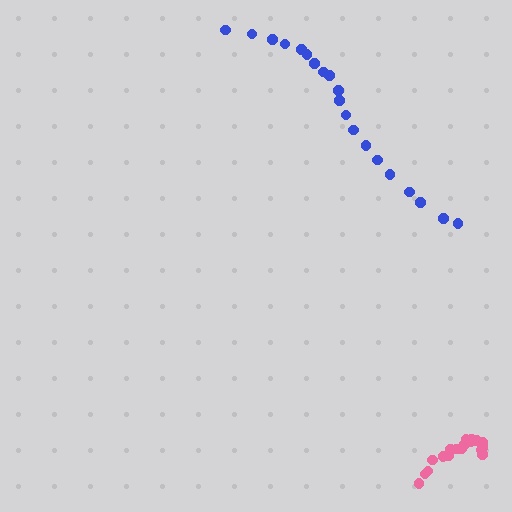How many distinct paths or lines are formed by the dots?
There are 2 distinct paths.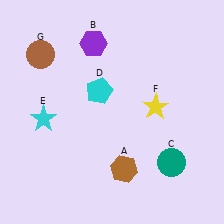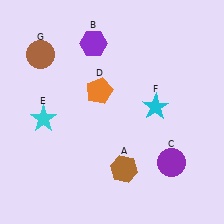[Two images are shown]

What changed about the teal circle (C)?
In Image 1, C is teal. In Image 2, it changed to purple.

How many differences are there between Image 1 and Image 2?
There are 3 differences between the two images.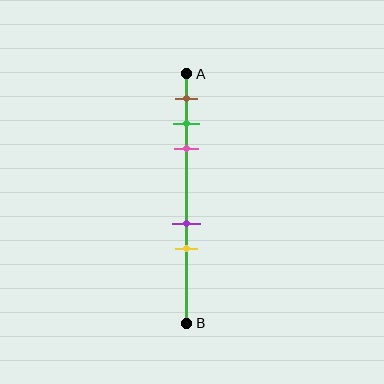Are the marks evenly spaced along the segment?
No, the marks are not evenly spaced.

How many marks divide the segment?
There are 5 marks dividing the segment.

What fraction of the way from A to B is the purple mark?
The purple mark is approximately 60% (0.6) of the way from A to B.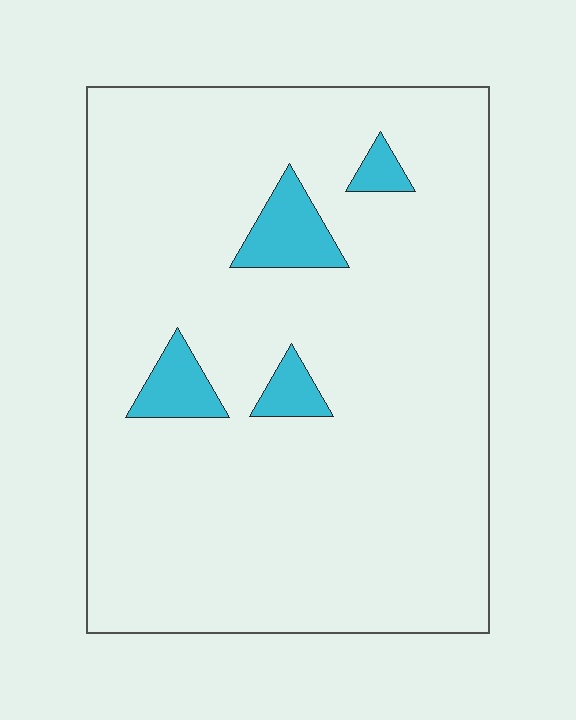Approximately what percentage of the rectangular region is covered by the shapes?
Approximately 5%.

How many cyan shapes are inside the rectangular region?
4.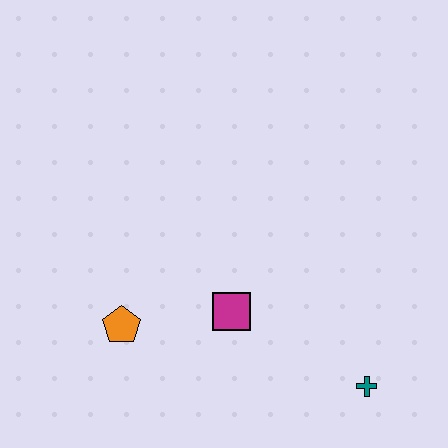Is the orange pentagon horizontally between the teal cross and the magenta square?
No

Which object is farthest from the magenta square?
The teal cross is farthest from the magenta square.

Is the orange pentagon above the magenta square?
No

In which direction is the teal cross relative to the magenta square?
The teal cross is to the right of the magenta square.